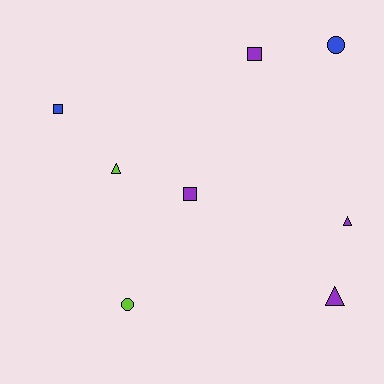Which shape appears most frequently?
Square, with 3 objects.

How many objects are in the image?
There are 8 objects.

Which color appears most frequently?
Purple, with 4 objects.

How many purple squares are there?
There are 2 purple squares.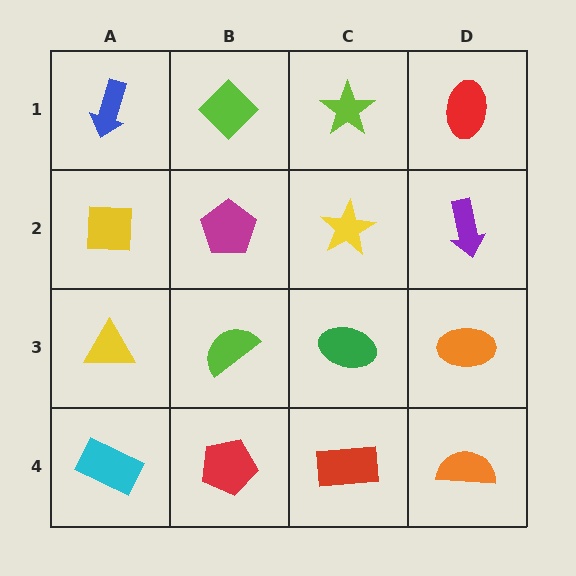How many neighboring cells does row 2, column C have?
4.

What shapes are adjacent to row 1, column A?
A yellow square (row 2, column A), a lime diamond (row 1, column B).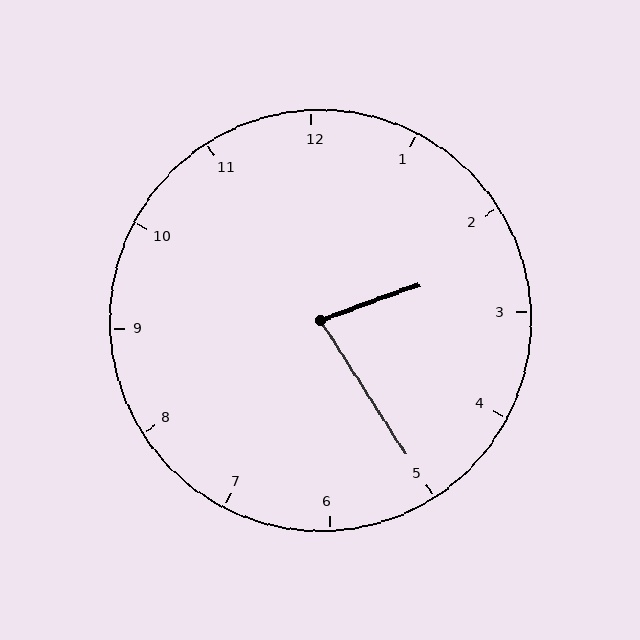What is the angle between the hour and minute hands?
Approximately 78 degrees.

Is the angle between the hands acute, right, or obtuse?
It is acute.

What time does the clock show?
2:25.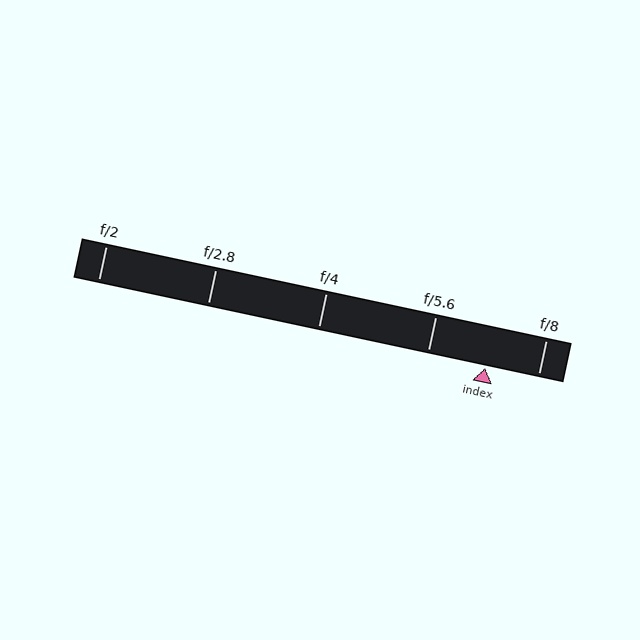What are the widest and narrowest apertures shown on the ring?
The widest aperture shown is f/2 and the narrowest is f/8.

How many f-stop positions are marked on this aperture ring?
There are 5 f-stop positions marked.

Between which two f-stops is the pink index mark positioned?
The index mark is between f/5.6 and f/8.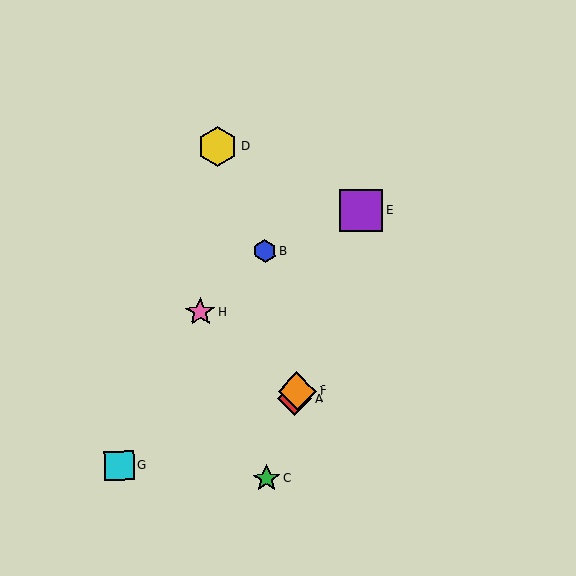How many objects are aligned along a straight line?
4 objects (A, C, E, F) are aligned along a straight line.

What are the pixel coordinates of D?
Object D is at (218, 147).